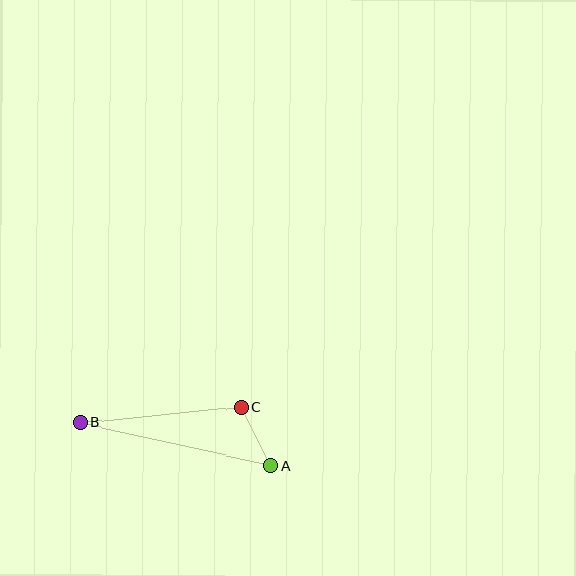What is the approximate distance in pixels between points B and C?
The distance between B and C is approximately 162 pixels.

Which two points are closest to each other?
Points A and C are closest to each other.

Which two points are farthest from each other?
Points A and B are farthest from each other.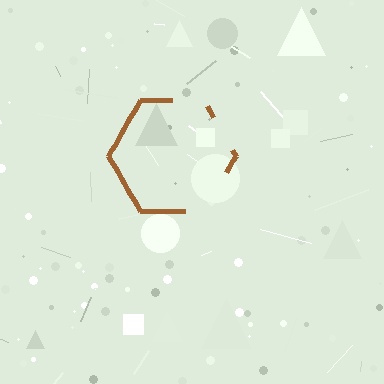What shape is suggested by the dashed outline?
The dashed outline suggests a hexagon.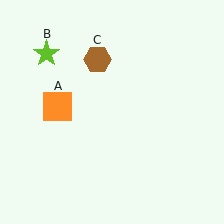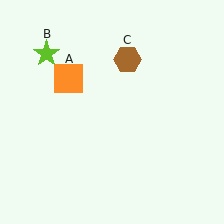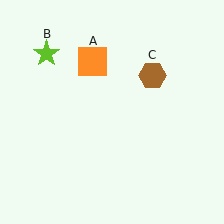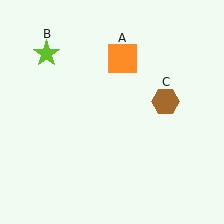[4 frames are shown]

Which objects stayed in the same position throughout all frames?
Lime star (object B) remained stationary.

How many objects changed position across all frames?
2 objects changed position: orange square (object A), brown hexagon (object C).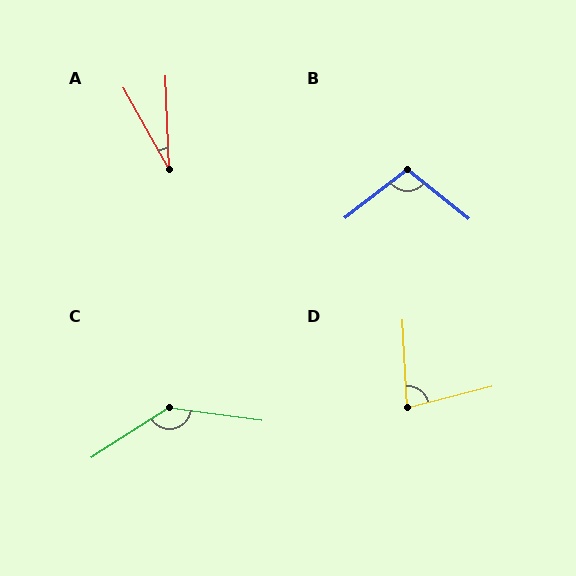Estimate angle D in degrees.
Approximately 79 degrees.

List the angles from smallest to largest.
A (27°), D (79°), B (103°), C (140°).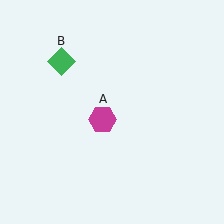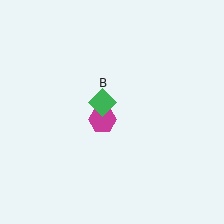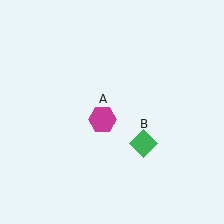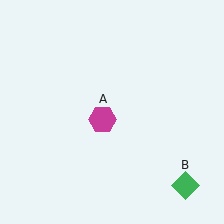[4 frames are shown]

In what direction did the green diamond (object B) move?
The green diamond (object B) moved down and to the right.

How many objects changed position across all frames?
1 object changed position: green diamond (object B).